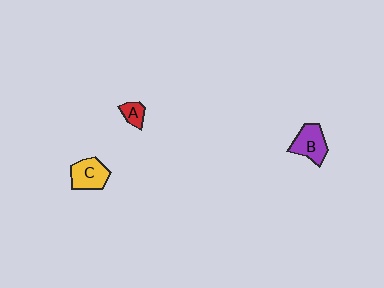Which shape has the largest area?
Shape B (purple).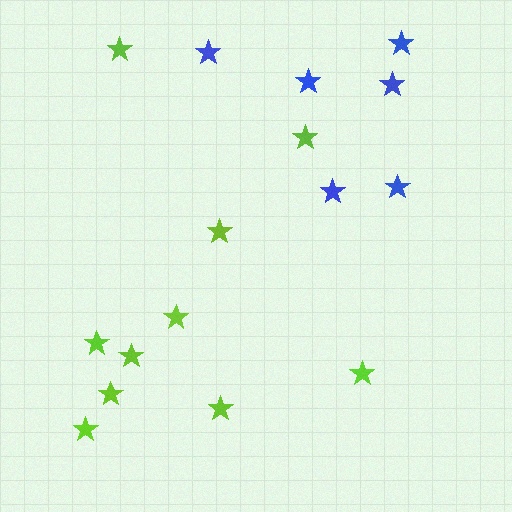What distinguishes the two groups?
There are 2 groups: one group of lime stars (10) and one group of blue stars (6).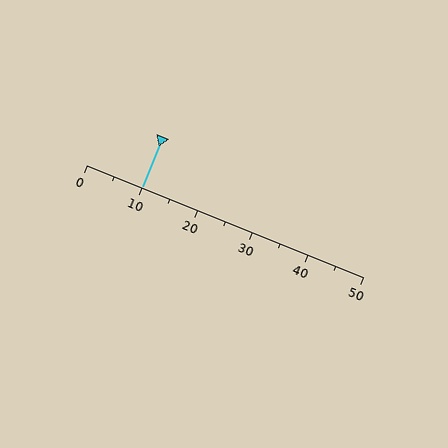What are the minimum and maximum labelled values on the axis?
The axis runs from 0 to 50.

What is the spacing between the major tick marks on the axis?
The major ticks are spaced 10 apart.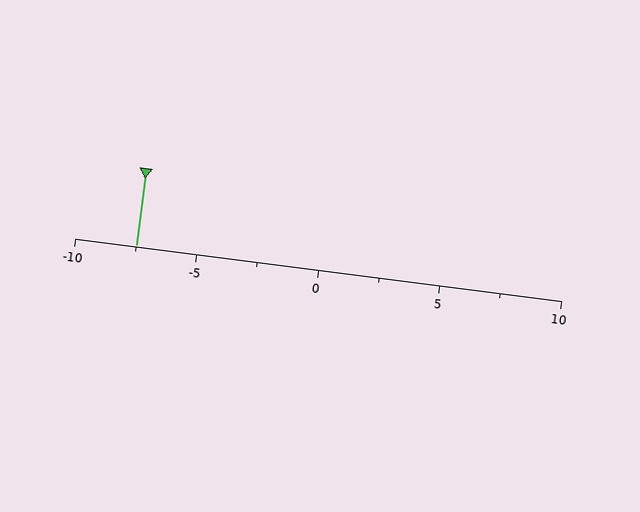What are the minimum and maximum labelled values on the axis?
The axis runs from -10 to 10.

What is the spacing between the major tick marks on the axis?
The major ticks are spaced 5 apart.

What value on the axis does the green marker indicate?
The marker indicates approximately -7.5.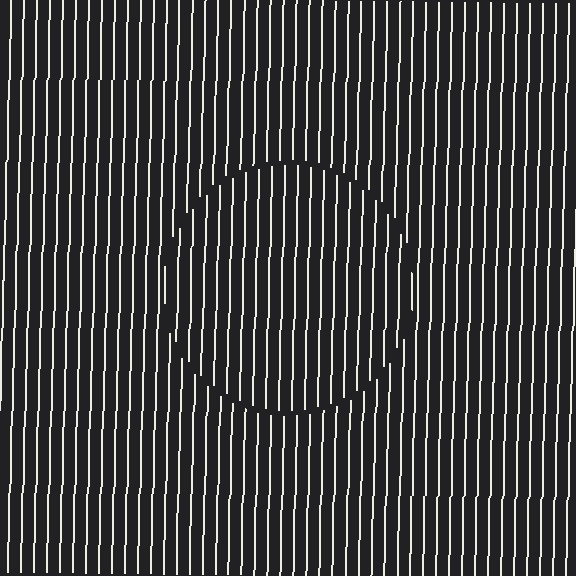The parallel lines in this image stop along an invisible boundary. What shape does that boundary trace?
An illusory circle. The interior of the shape contains the same grating, shifted by half a period — the contour is defined by the phase discontinuity where line-ends from the inner and outer gratings abut.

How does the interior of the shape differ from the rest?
The interior of the shape contains the same grating, shifted by half a period — the contour is defined by the phase discontinuity where line-ends from the inner and outer gratings abut.